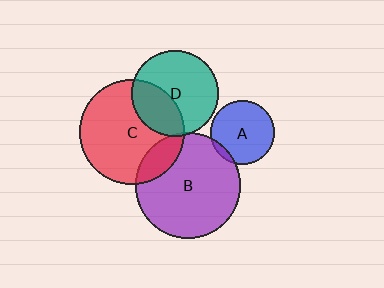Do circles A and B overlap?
Yes.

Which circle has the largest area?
Circle B (purple).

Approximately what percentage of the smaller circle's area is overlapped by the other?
Approximately 5%.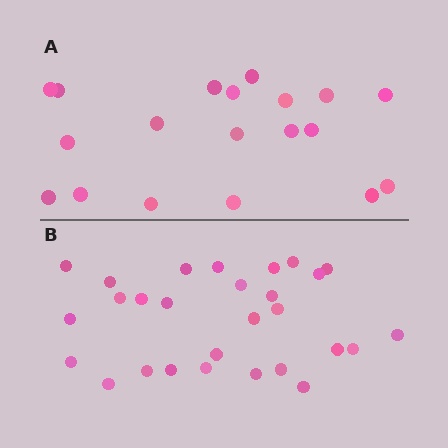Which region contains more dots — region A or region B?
Region B (the bottom region) has more dots.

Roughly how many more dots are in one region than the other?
Region B has roughly 8 or so more dots than region A.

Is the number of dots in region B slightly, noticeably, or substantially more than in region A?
Region B has substantially more. The ratio is roughly 1.5 to 1.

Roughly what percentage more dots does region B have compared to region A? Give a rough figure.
About 45% more.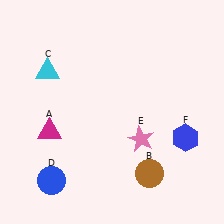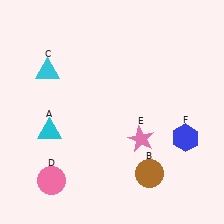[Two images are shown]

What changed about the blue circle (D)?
In Image 1, D is blue. In Image 2, it changed to pink.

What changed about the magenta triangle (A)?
In Image 1, A is magenta. In Image 2, it changed to cyan.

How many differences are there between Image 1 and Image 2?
There are 2 differences between the two images.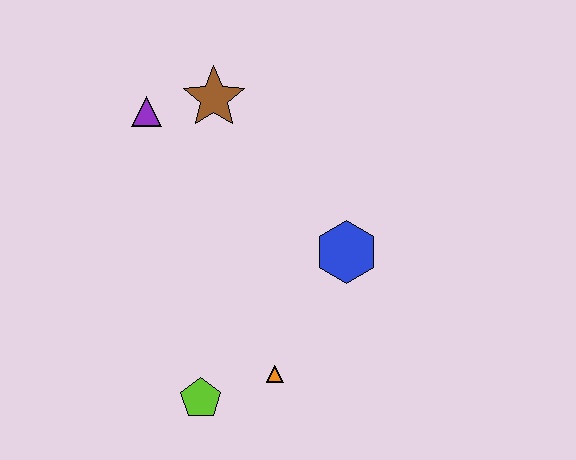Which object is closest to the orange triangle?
The lime pentagon is closest to the orange triangle.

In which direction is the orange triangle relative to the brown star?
The orange triangle is below the brown star.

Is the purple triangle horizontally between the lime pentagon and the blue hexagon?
No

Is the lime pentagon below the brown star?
Yes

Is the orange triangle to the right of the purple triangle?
Yes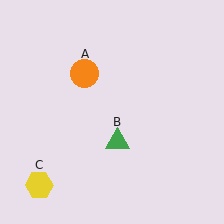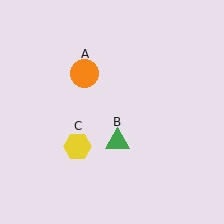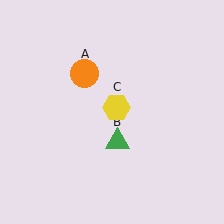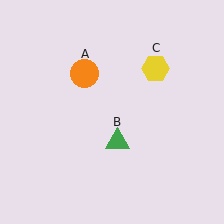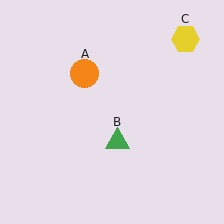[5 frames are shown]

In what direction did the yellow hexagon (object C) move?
The yellow hexagon (object C) moved up and to the right.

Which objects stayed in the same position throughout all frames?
Orange circle (object A) and green triangle (object B) remained stationary.